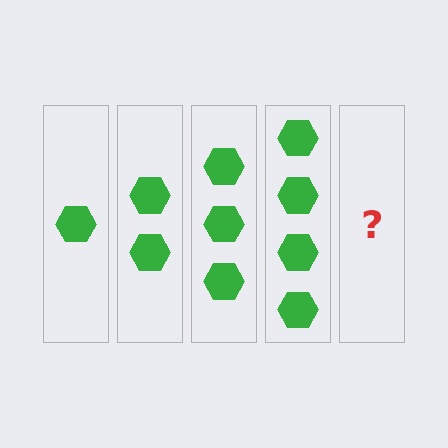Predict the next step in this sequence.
The next step is 5 hexagons.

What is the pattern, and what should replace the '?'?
The pattern is that each step adds one more hexagon. The '?' should be 5 hexagons.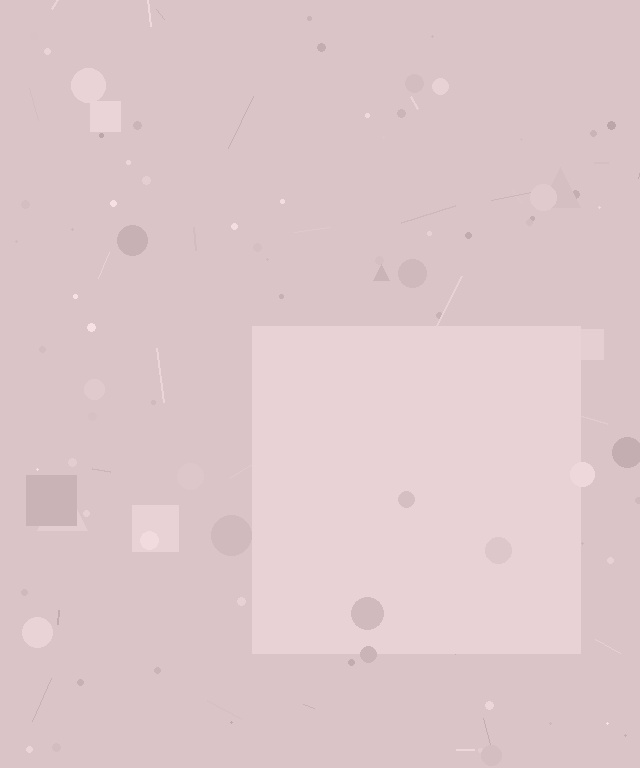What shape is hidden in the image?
A square is hidden in the image.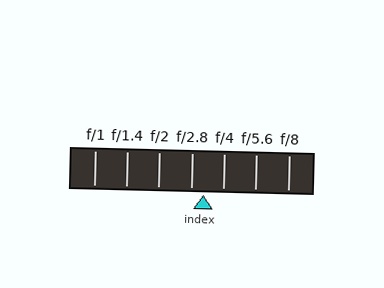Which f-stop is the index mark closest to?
The index mark is closest to f/2.8.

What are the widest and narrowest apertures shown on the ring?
The widest aperture shown is f/1 and the narrowest is f/8.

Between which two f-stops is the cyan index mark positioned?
The index mark is between f/2.8 and f/4.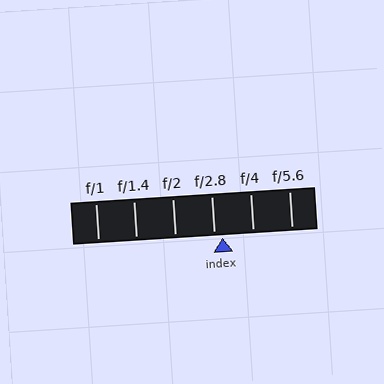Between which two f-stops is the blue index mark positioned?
The index mark is between f/2.8 and f/4.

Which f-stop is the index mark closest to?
The index mark is closest to f/2.8.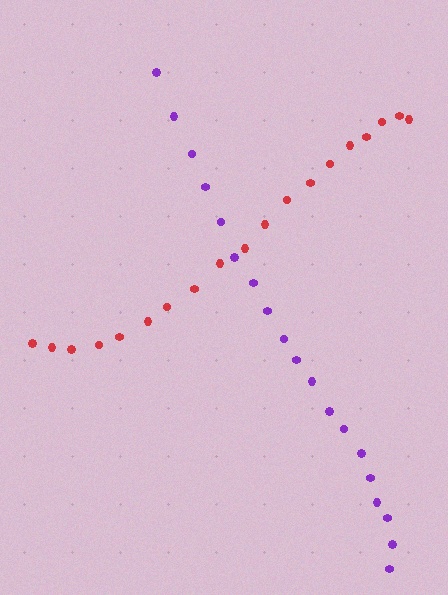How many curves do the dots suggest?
There are 2 distinct paths.